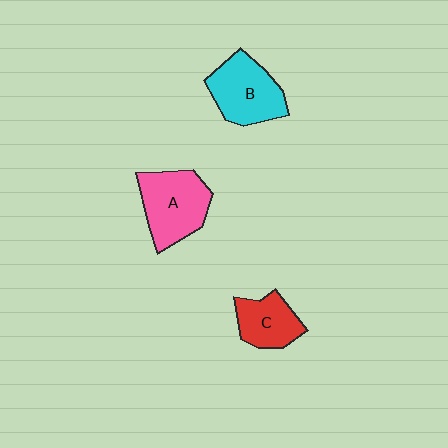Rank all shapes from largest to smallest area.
From largest to smallest: A (pink), B (cyan), C (red).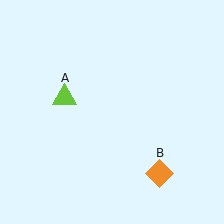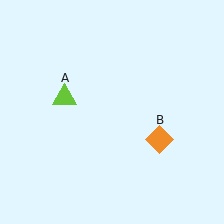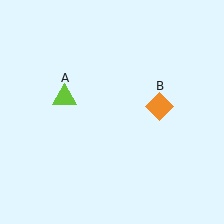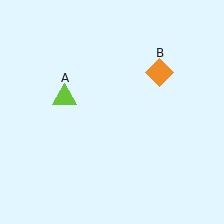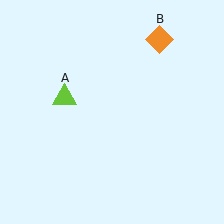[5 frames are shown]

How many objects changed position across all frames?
1 object changed position: orange diamond (object B).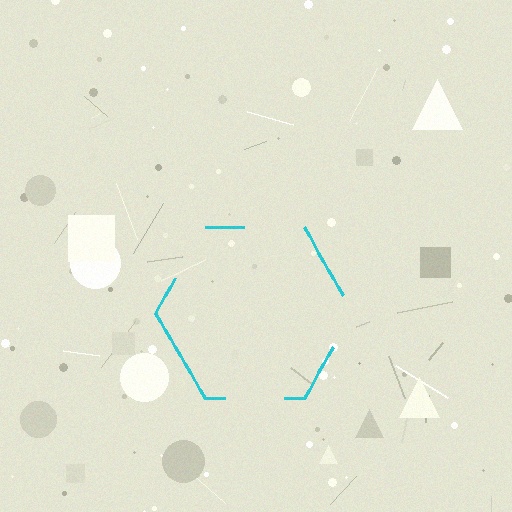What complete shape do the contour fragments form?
The contour fragments form a hexagon.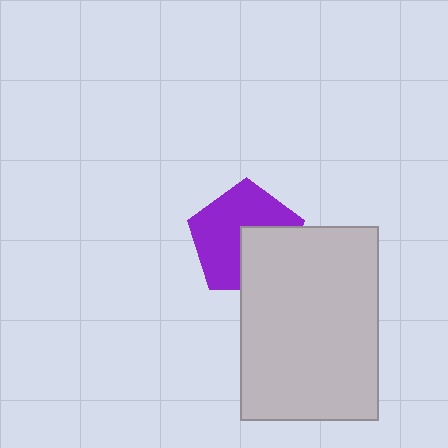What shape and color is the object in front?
The object in front is a light gray rectangle.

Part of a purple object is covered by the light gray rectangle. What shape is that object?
It is a pentagon.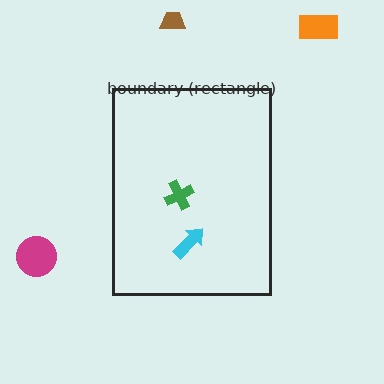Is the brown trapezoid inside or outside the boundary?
Outside.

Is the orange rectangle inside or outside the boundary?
Outside.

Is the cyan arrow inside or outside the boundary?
Inside.